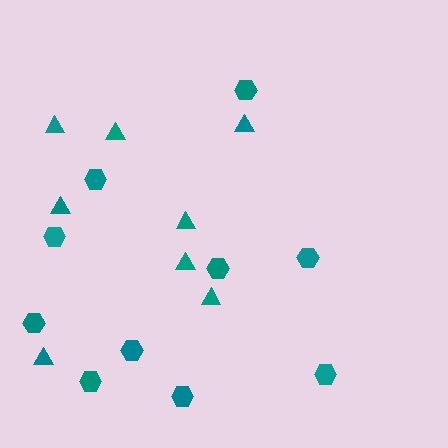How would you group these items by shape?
There are 2 groups: one group of triangles (8) and one group of hexagons (10).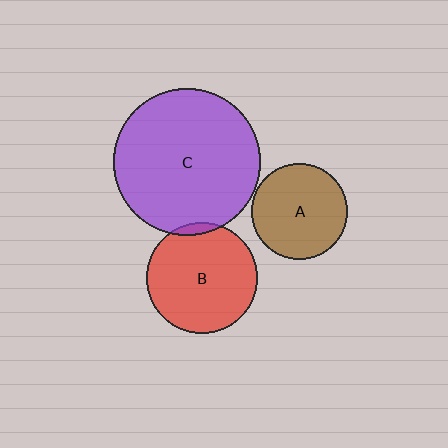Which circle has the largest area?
Circle C (purple).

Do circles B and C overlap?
Yes.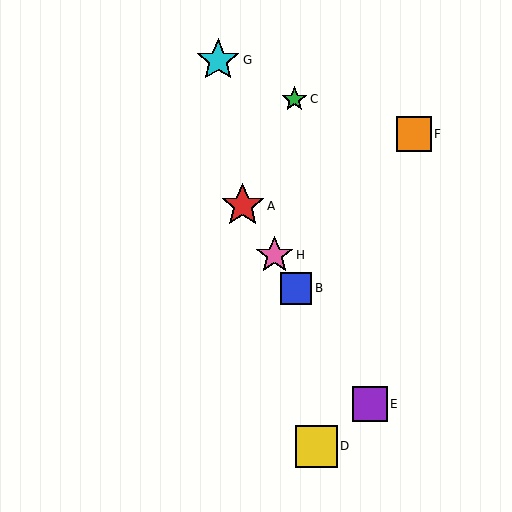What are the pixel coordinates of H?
Object H is at (275, 255).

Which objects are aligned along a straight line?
Objects A, B, E, H are aligned along a straight line.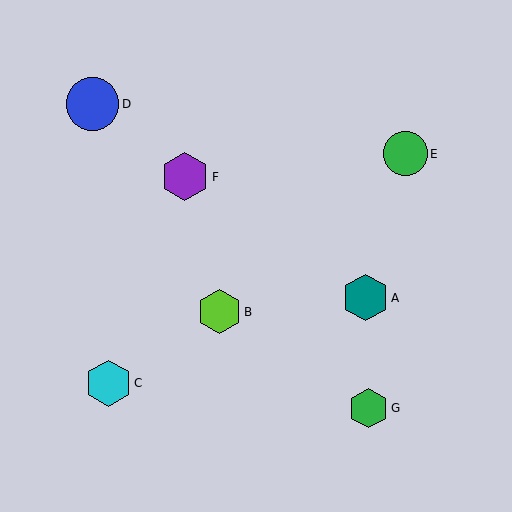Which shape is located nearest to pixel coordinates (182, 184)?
The purple hexagon (labeled F) at (185, 177) is nearest to that location.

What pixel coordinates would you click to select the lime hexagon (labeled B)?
Click at (220, 312) to select the lime hexagon B.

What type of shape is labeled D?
Shape D is a blue circle.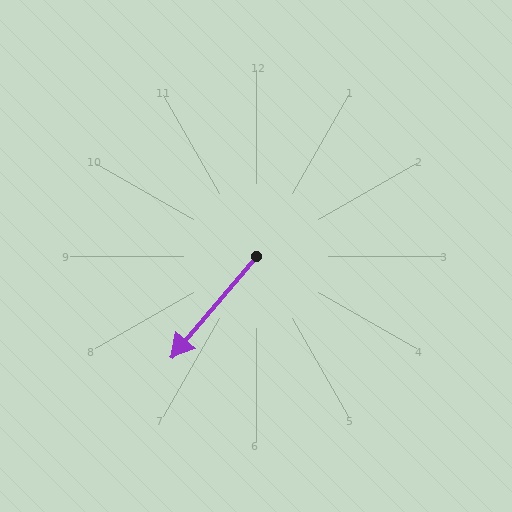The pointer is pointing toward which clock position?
Roughly 7 o'clock.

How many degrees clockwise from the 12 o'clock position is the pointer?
Approximately 220 degrees.